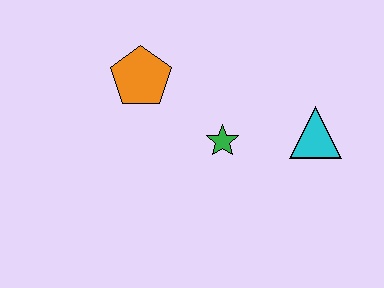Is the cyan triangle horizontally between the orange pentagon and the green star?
No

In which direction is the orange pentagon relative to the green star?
The orange pentagon is to the left of the green star.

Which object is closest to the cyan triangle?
The green star is closest to the cyan triangle.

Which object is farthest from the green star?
The orange pentagon is farthest from the green star.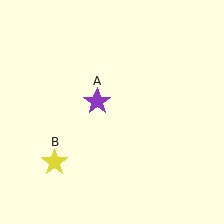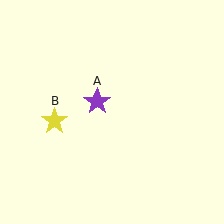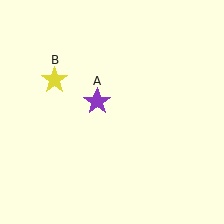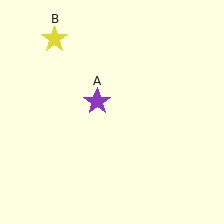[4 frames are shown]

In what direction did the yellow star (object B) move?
The yellow star (object B) moved up.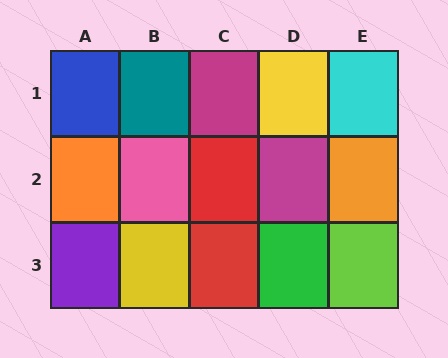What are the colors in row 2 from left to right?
Orange, pink, red, magenta, orange.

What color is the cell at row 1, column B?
Teal.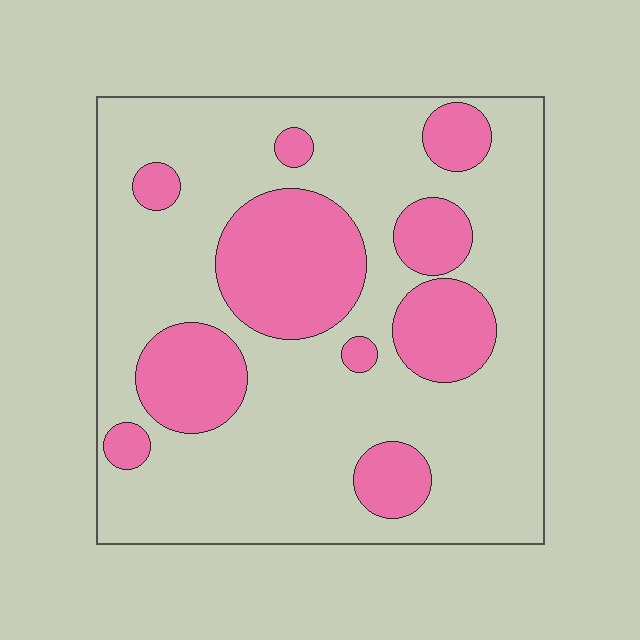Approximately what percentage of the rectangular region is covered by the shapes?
Approximately 30%.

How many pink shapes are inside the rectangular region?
10.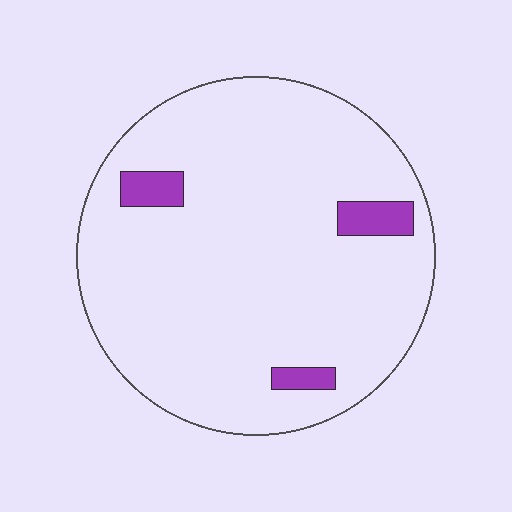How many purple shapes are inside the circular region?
3.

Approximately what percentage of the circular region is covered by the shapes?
Approximately 5%.